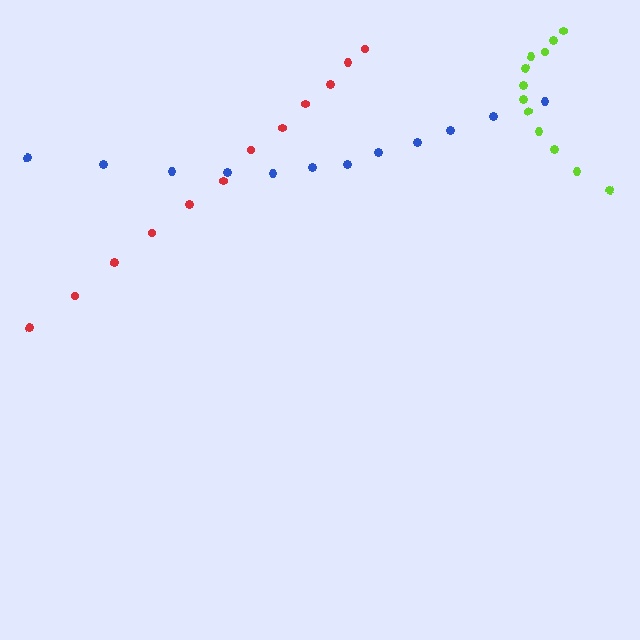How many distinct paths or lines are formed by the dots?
There are 3 distinct paths.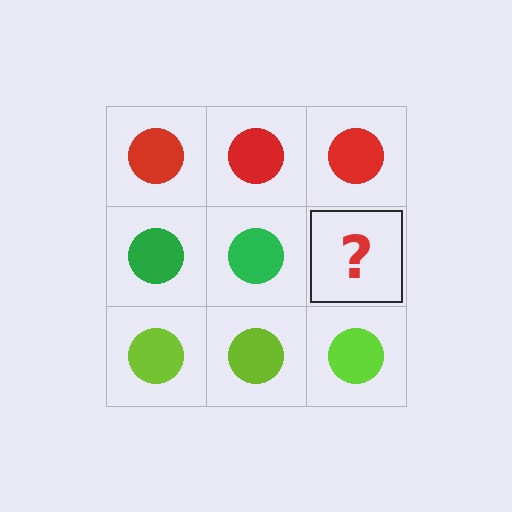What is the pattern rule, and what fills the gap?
The rule is that each row has a consistent color. The gap should be filled with a green circle.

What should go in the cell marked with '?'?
The missing cell should contain a green circle.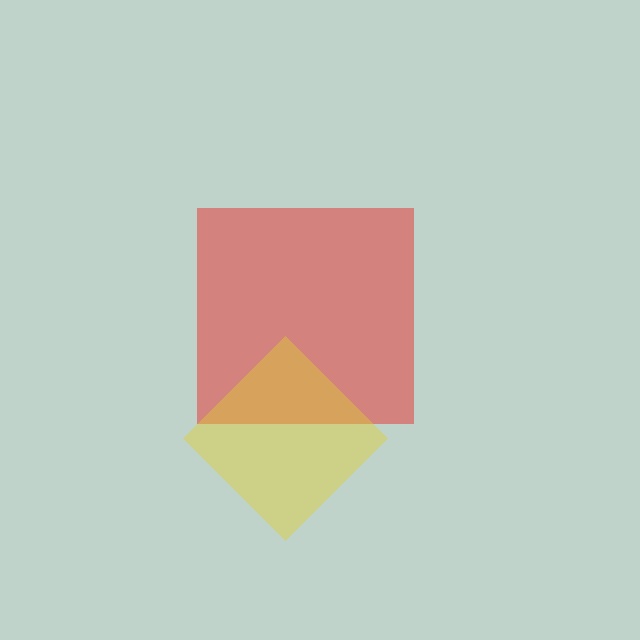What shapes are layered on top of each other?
The layered shapes are: a red square, a yellow diamond.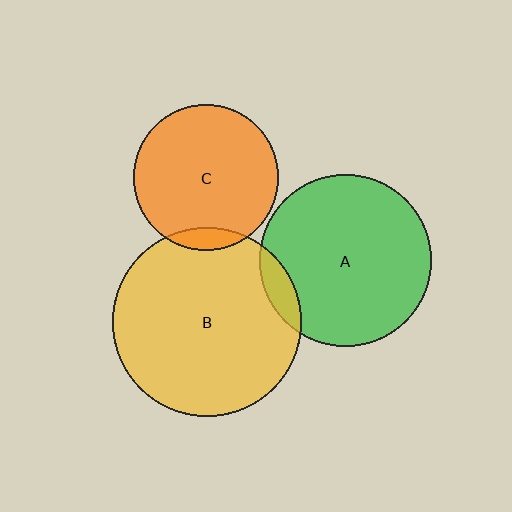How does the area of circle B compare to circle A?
Approximately 1.2 times.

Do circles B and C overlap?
Yes.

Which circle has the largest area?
Circle B (yellow).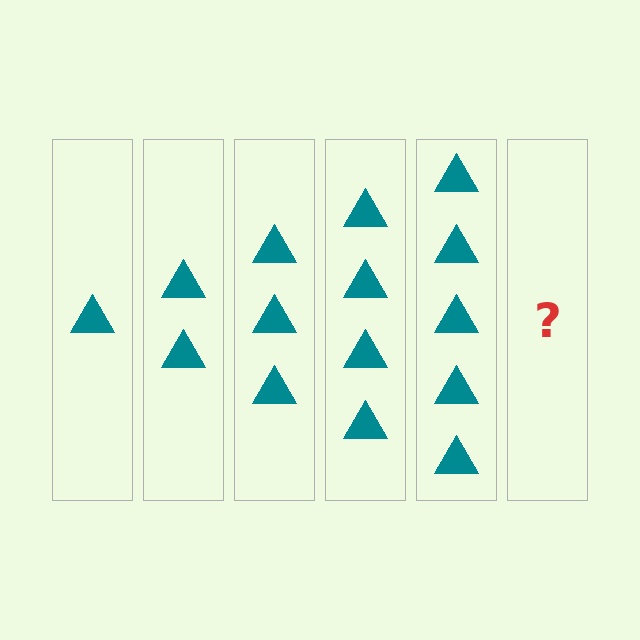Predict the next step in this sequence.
The next step is 6 triangles.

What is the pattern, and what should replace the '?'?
The pattern is that each step adds one more triangle. The '?' should be 6 triangles.